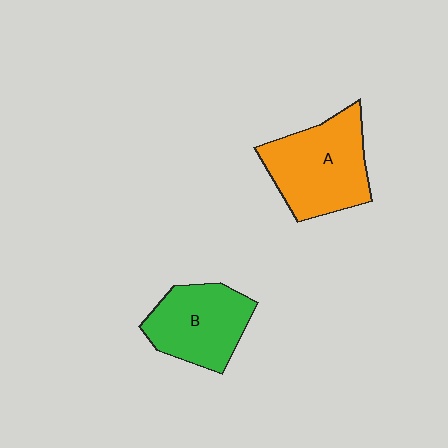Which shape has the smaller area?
Shape B (green).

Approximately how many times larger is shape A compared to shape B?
Approximately 1.2 times.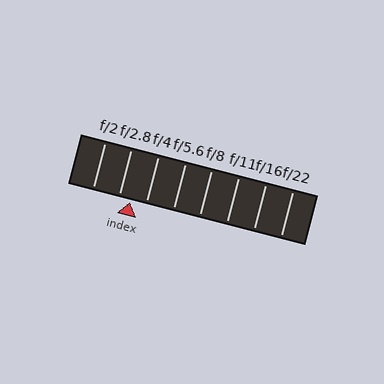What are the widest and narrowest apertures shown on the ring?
The widest aperture shown is f/2 and the narrowest is f/22.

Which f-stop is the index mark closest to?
The index mark is closest to f/2.8.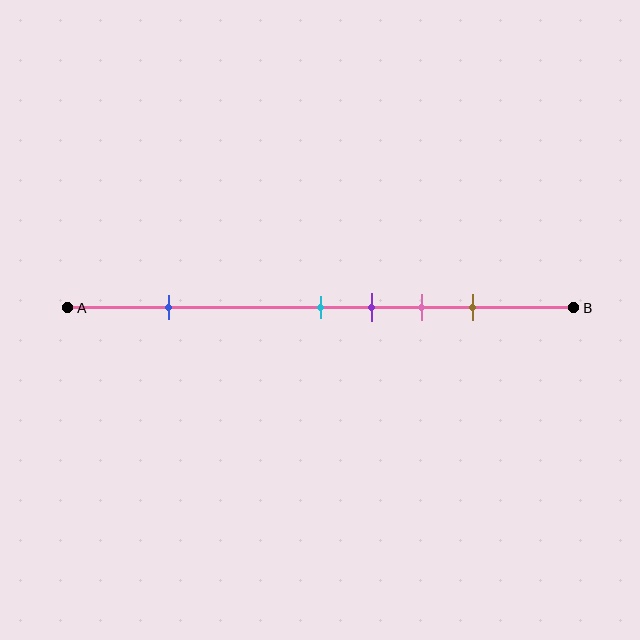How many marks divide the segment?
There are 5 marks dividing the segment.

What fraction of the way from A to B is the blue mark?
The blue mark is approximately 20% (0.2) of the way from A to B.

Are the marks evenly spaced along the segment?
No, the marks are not evenly spaced.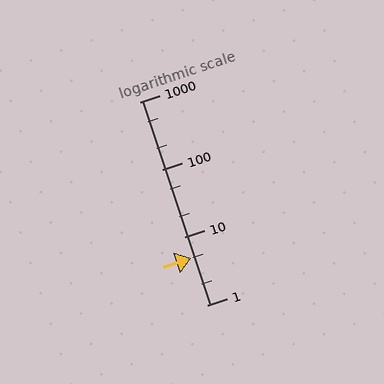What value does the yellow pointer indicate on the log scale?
The pointer indicates approximately 5.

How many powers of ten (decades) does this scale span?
The scale spans 3 decades, from 1 to 1000.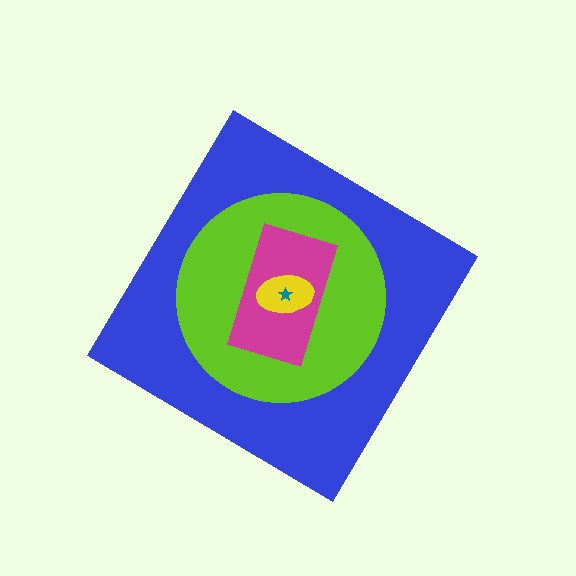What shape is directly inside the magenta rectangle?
The yellow ellipse.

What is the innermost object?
The teal star.